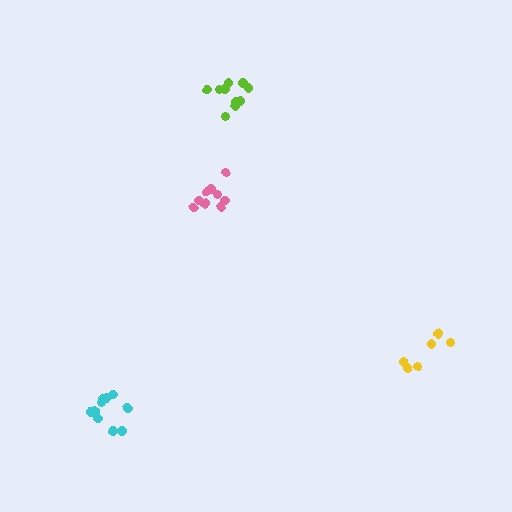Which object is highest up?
The lime cluster is topmost.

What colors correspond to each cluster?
The clusters are colored: lime, pink, cyan, yellow.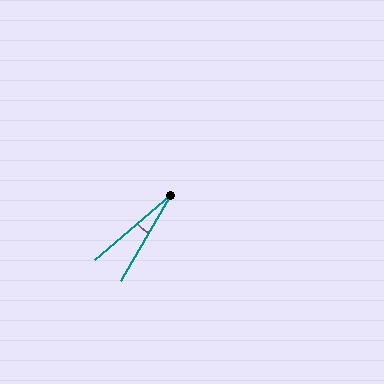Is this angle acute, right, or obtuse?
It is acute.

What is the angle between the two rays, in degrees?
Approximately 19 degrees.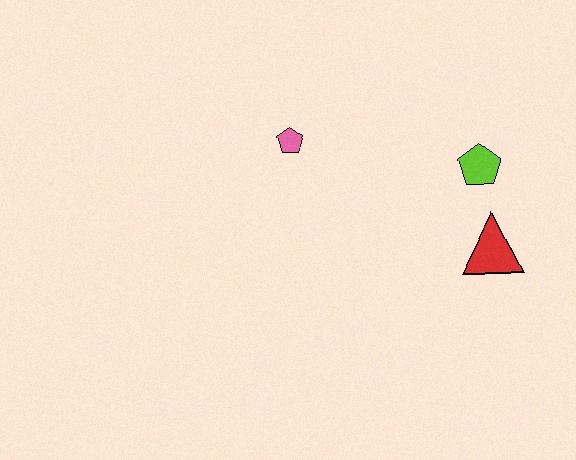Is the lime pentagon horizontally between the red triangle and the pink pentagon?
Yes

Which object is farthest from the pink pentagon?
The red triangle is farthest from the pink pentagon.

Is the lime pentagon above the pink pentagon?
No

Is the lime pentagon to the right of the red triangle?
No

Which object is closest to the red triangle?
The lime pentagon is closest to the red triangle.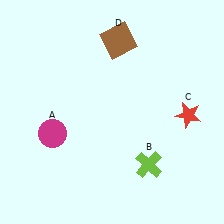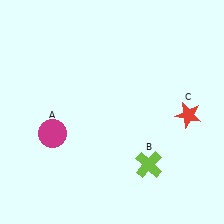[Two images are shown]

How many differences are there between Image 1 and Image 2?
There is 1 difference between the two images.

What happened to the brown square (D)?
The brown square (D) was removed in Image 2. It was in the top-right area of Image 1.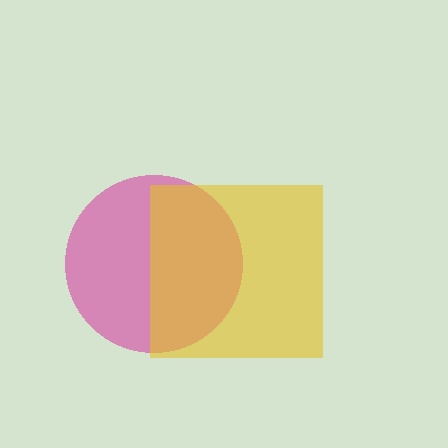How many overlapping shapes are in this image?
There are 2 overlapping shapes in the image.